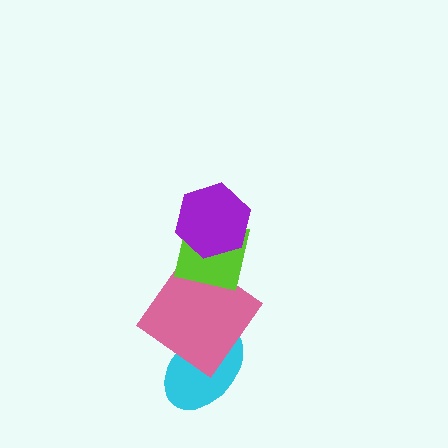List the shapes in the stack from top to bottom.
From top to bottom: the purple hexagon, the lime square, the pink diamond, the cyan ellipse.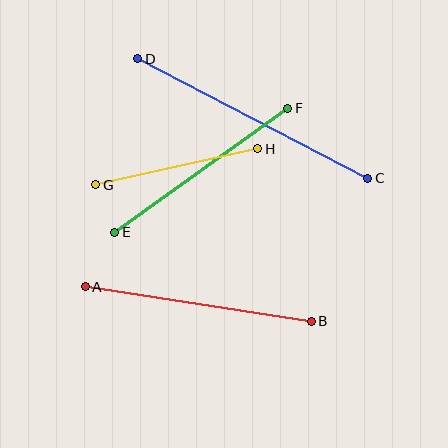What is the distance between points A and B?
The distance is approximately 229 pixels.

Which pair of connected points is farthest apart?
Points C and D are farthest apart.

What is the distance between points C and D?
The distance is approximately 259 pixels.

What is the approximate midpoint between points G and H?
The midpoint is at approximately (177, 167) pixels.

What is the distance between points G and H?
The distance is approximately 166 pixels.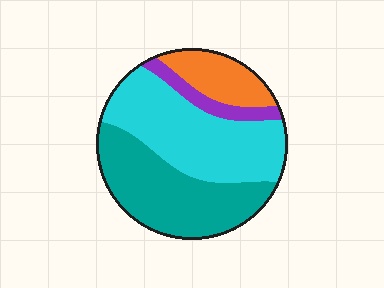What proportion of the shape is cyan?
Cyan covers roughly 40% of the shape.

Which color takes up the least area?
Purple, at roughly 10%.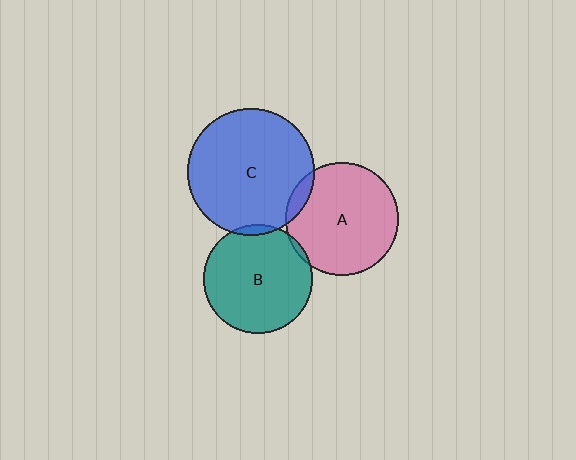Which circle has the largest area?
Circle C (blue).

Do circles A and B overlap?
Yes.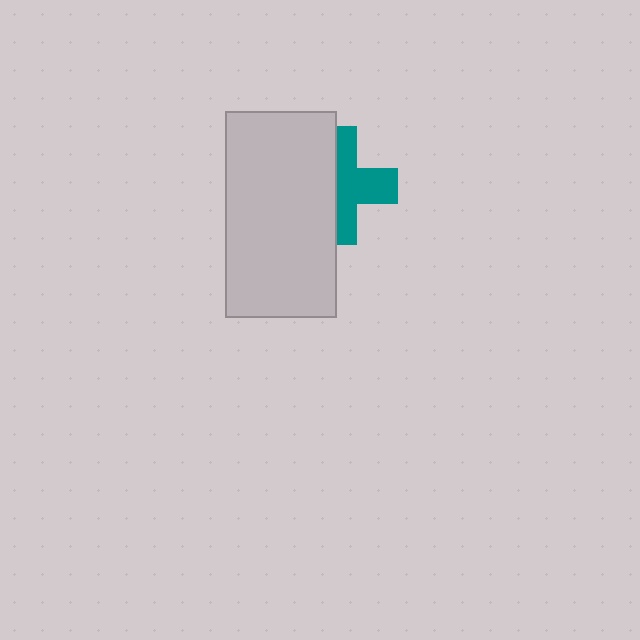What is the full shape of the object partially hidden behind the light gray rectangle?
The partially hidden object is a teal cross.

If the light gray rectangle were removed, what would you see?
You would see the complete teal cross.